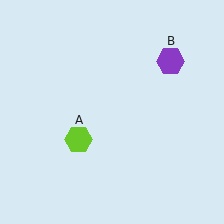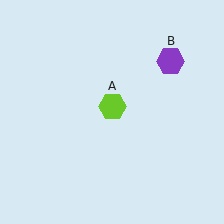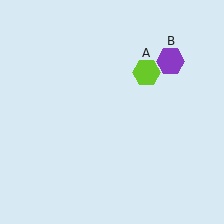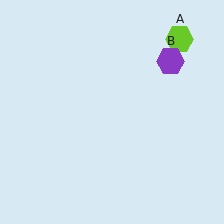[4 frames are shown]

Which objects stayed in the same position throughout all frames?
Purple hexagon (object B) remained stationary.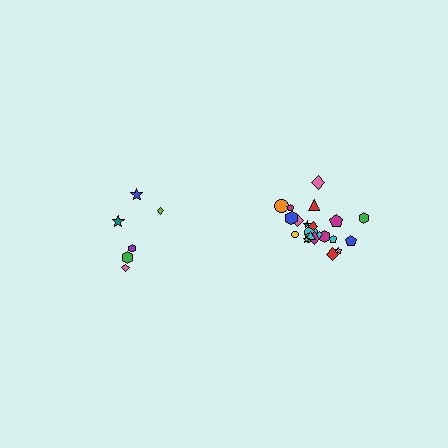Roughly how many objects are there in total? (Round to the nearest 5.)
Roughly 30 objects in total.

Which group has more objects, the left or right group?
The right group.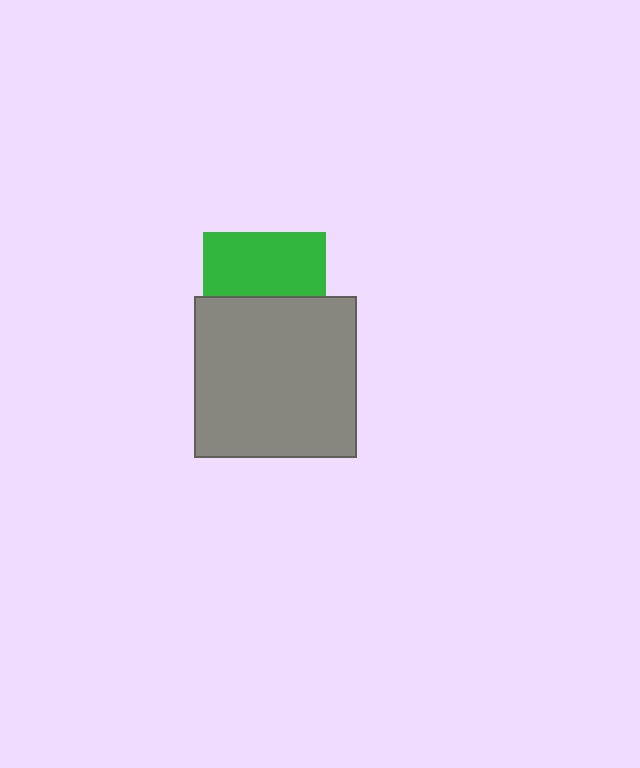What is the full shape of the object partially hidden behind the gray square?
The partially hidden object is a green square.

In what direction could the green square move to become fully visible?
The green square could move up. That would shift it out from behind the gray square entirely.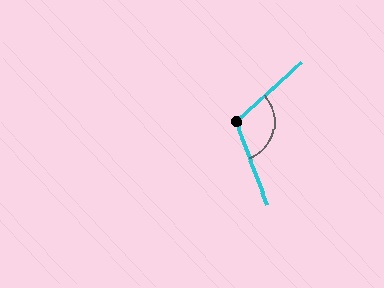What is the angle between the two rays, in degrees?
Approximately 112 degrees.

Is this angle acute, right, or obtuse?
It is obtuse.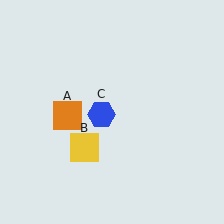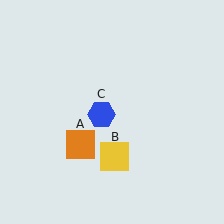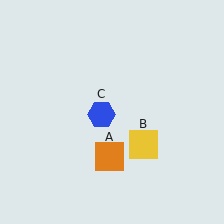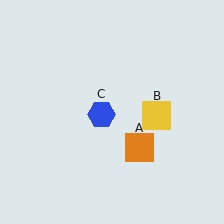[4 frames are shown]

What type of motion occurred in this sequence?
The orange square (object A), yellow square (object B) rotated counterclockwise around the center of the scene.